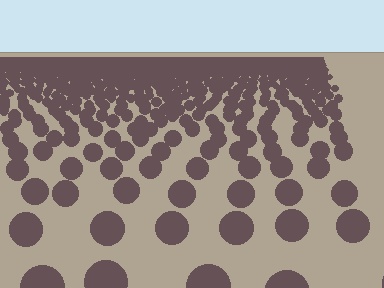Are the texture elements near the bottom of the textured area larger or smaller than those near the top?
Larger. Near the bottom, elements are closer to the viewer and appear at a bigger on-screen size.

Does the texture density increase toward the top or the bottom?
Density increases toward the top.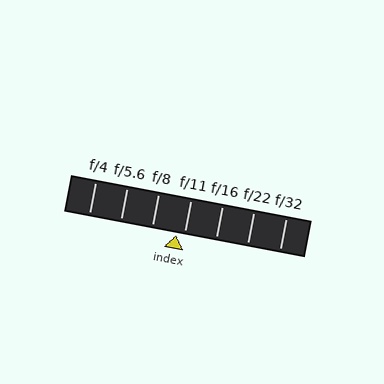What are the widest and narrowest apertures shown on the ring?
The widest aperture shown is f/4 and the narrowest is f/32.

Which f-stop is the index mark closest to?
The index mark is closest to f/11.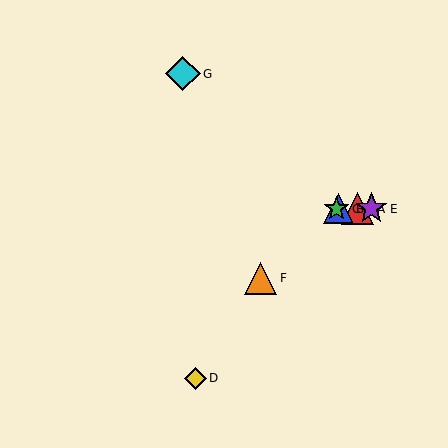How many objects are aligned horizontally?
4 objects (A, B, C, E) are aligned horizontally.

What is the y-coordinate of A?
Object A is at y≈209.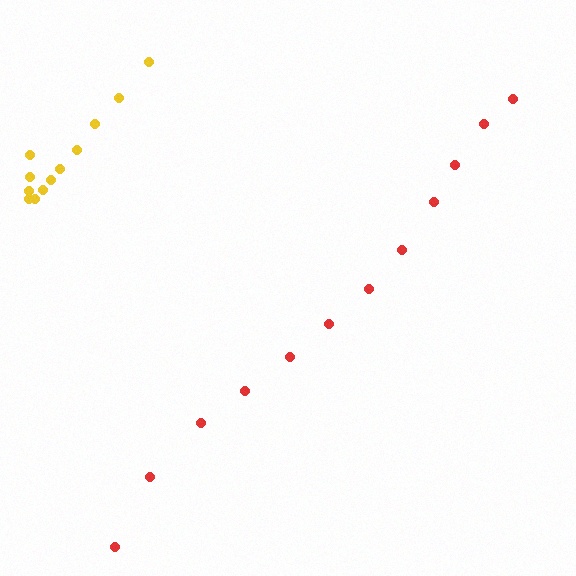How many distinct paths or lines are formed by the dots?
There are 2 distinct paths.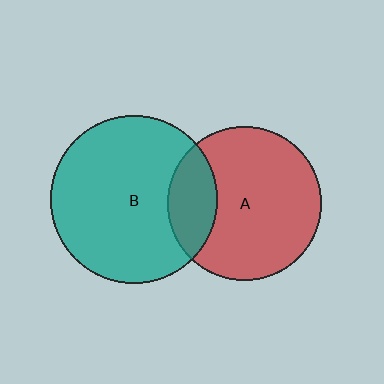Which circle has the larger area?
Circle B (teal).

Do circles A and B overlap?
Yes.